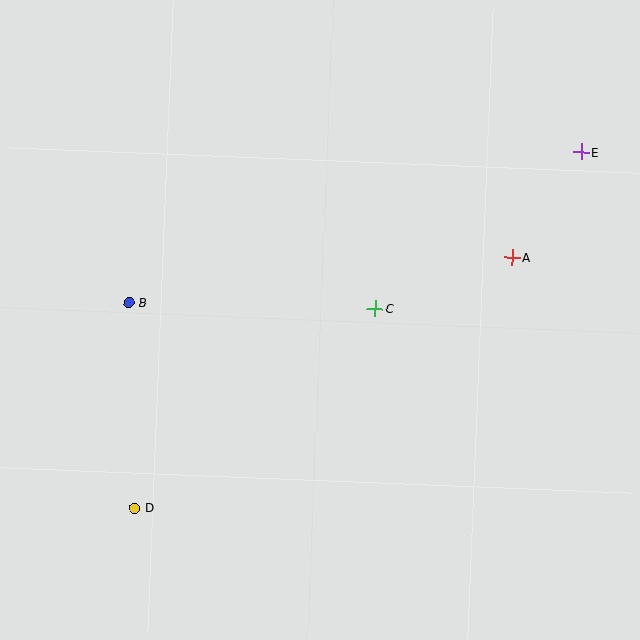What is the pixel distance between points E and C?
The distance between E and C is 259 pixels.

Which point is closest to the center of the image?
Point C at (375, 309) is closest to the center.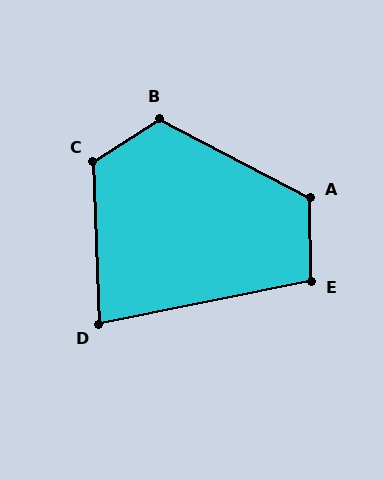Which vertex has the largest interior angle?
C, at approximately 121 degrees.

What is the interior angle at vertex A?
Approximately 118 degrees (obtuse).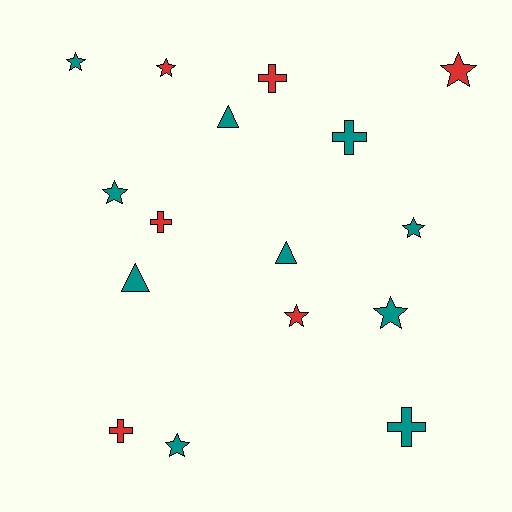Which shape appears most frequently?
Star, with 8 objects.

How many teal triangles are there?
There are 3 teal triangles.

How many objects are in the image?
There are 16 objects.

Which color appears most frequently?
Teal, with 10 objects.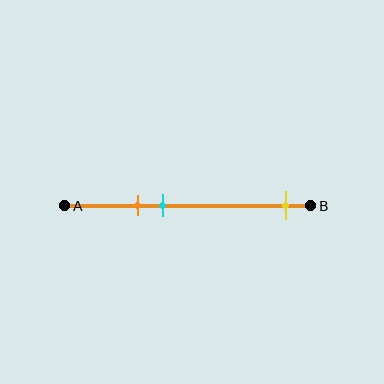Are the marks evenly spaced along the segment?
No, the marks are not evenly spaced.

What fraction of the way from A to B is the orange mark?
The orange mark is approximately 30% (0.3) of the way from A to B.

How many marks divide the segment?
There are 3 marks dividing the segment.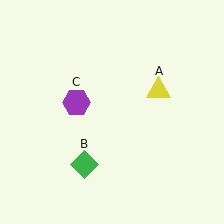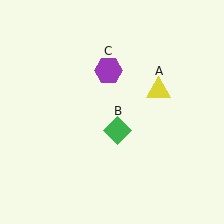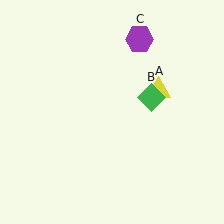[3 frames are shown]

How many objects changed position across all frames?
2 objects changed position: green diamond (object B), purple hexagon (object C).